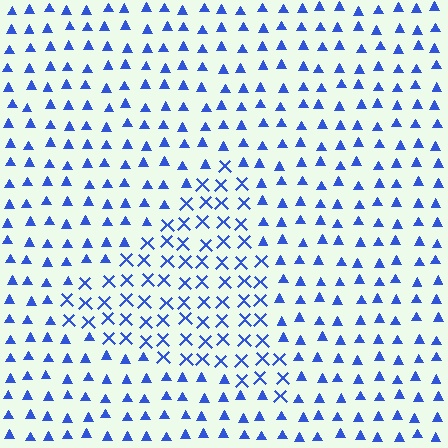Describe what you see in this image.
The image is filled with small blue elements arranged in a uniform grid. A triangle-shaped region contains X marks, while the surrounding area contains triangles. The boundary is defined purely by the change in element shape.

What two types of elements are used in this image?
The image uses X marks inside the triangle region and triangles outside it.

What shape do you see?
I see a triangle.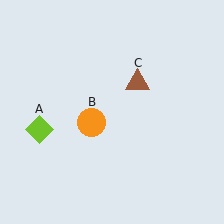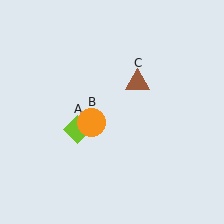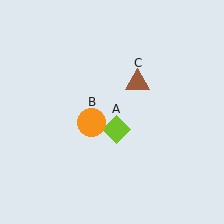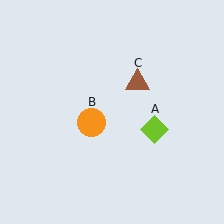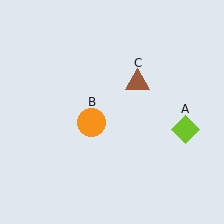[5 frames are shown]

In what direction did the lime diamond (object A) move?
The lime diamond (object A) moved right.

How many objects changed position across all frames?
1 object changed position: lime diamond (object A).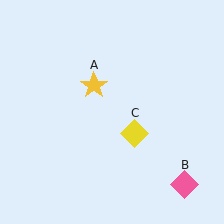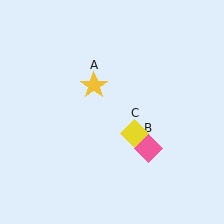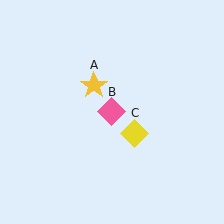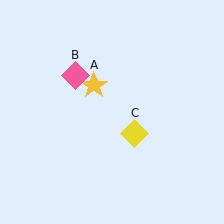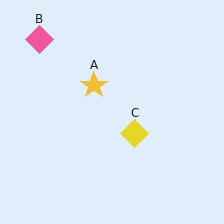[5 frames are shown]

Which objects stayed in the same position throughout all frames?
Yellow star (object A) and yellow diamond (object C) remained stationary.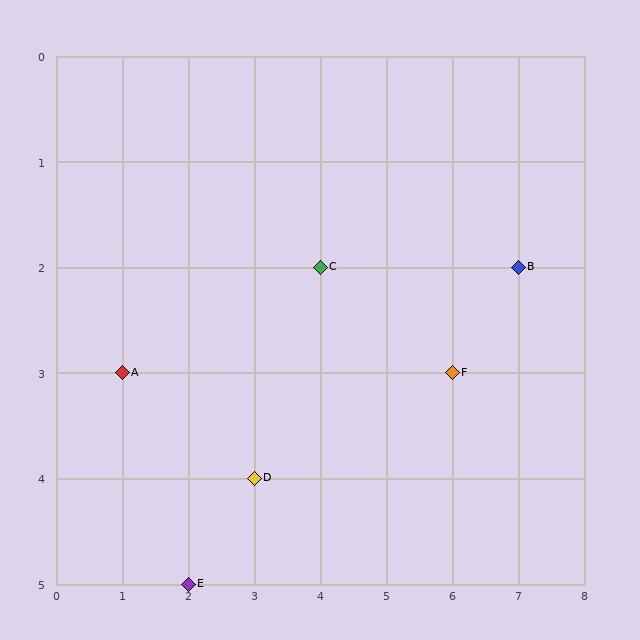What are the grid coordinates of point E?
Point E is at grid coordinates (2, 5).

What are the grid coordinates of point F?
Point F is at grid coordinates (6, 3).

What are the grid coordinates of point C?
Point C is at grid coordinates (4, 2).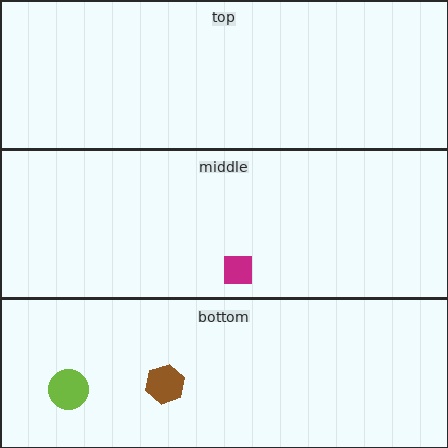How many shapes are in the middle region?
1.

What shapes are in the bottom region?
The lime circle, the brown hexagon.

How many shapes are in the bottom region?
2.